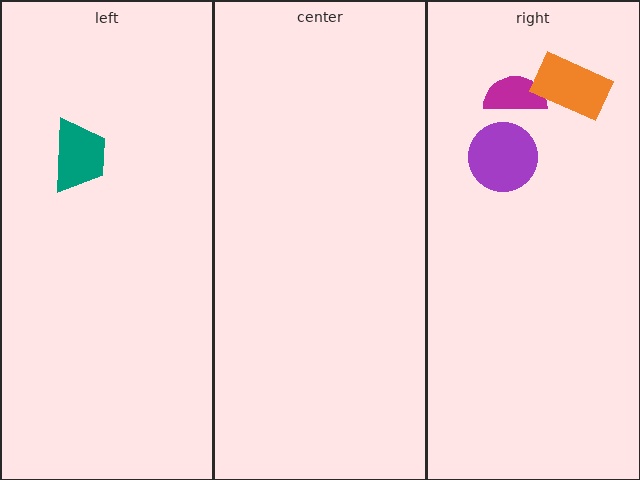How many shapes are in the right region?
3.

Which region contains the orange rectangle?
The right region.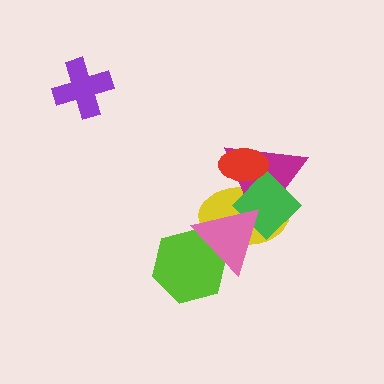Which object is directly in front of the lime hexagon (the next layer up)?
The yellow ellipse is directly in front of the lime hexagon.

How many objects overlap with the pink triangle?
4 objects overlap with the pink triangle.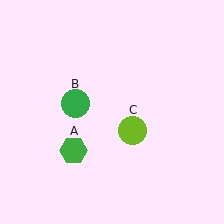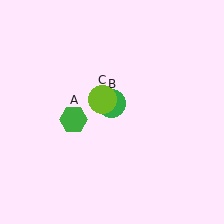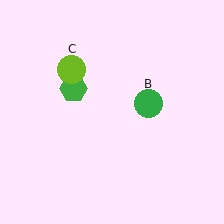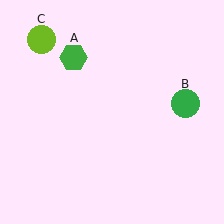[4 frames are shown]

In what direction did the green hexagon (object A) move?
The green hexagon (object A) moved up.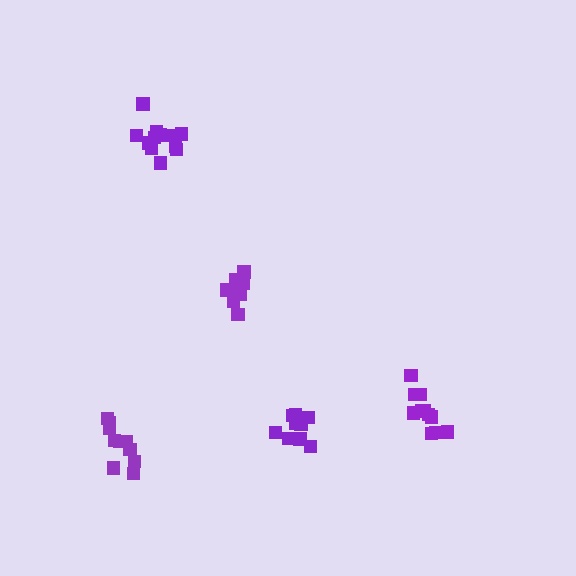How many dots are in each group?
Group 1: 13 dots, Group 2: 9 dots, Group 3: 11 dots, Group 4: 8 dots, Group 5: 10 dots (51 total).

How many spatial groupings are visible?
There are 5 spatial groupings.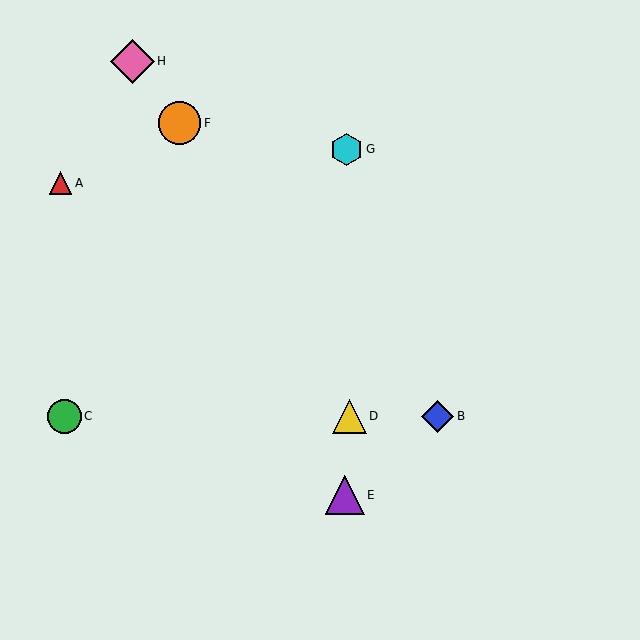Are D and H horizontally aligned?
No, D is at y≈416 and H is at y≈61.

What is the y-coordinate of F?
Object F is at y≈123.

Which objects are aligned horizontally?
Objects B, C, D are aligned horizontally.